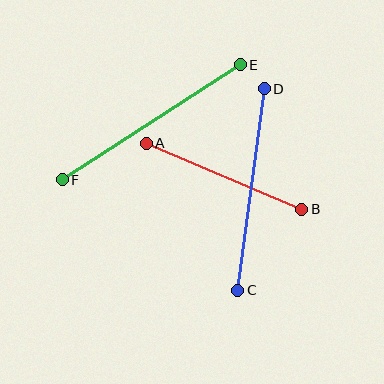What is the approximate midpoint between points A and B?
The midpoint is at approximately (224, 176) pixels.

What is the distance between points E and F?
The distance is approximately 212 pixels.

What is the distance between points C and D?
The distance is approximately 203 pixels.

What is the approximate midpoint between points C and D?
The midpoint is at approximately (251, 190) pixels.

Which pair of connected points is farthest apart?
Points E and F are farthest apart.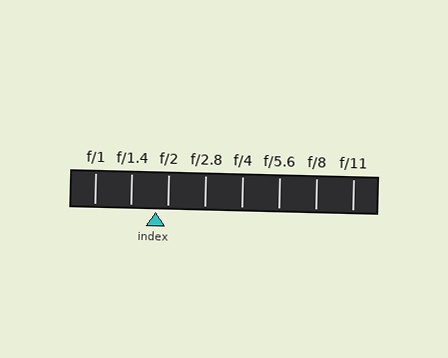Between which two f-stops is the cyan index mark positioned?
The index mark is between f/1.4 and f/2.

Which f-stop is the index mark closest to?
The index mark is closest to f/2.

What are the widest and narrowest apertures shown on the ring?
The widest aperture shown is f/1 and the narrowest is f/11.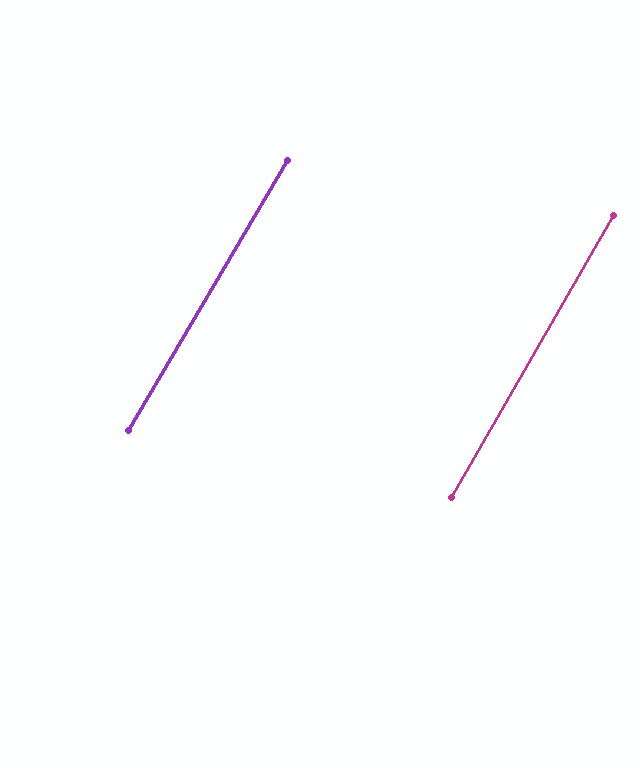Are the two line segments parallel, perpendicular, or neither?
Parallel — their directions differ by only 0.5°.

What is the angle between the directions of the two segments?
Approximately 1 degree.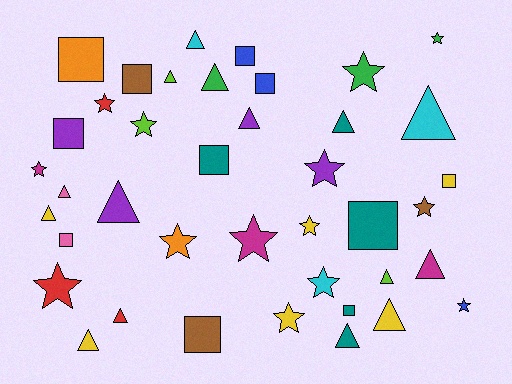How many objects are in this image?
There are 40 objects.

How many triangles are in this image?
There are 15 triangles.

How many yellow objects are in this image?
There are 6 yellow objects.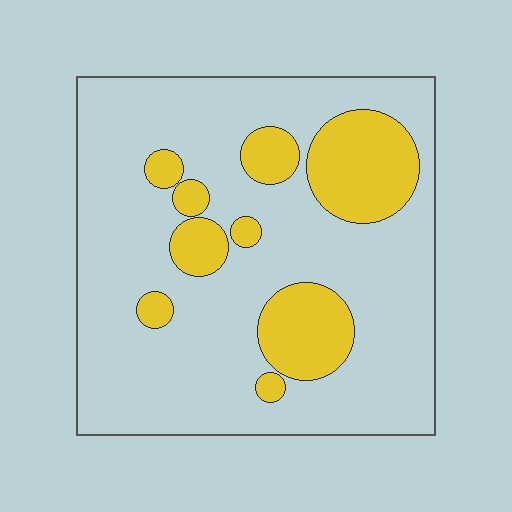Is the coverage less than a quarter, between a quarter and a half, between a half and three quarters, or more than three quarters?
Less than a quarter.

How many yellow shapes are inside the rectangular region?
9.